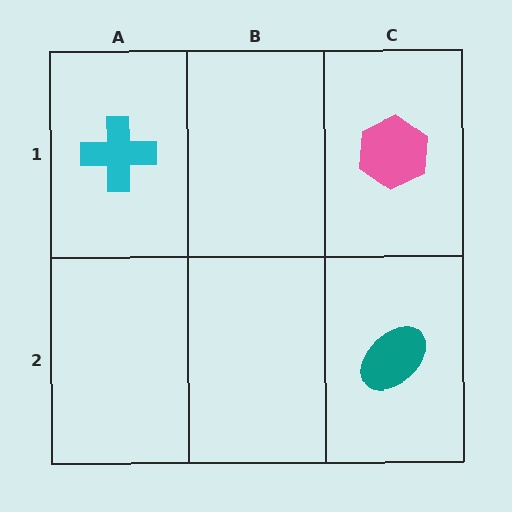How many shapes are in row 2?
1 shape.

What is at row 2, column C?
A teal ellipse.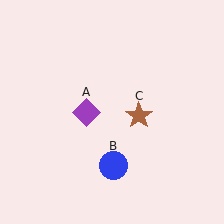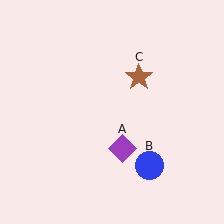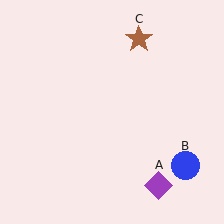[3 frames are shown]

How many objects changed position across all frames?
3 objects changed position: purple diamond (object A), blue circle (object B), brown star (object C).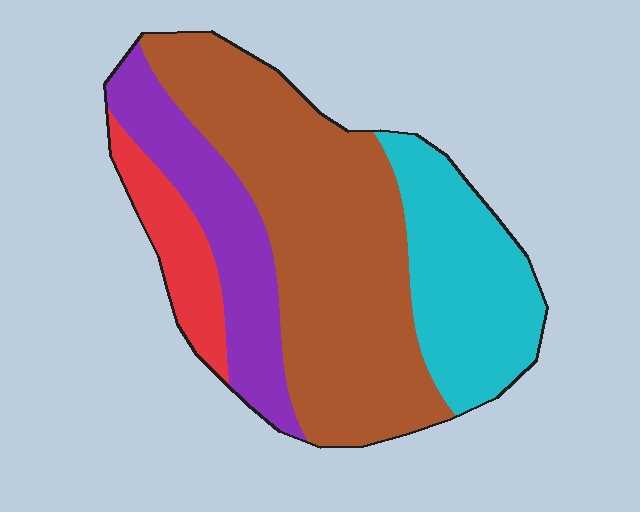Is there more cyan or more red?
Cyan.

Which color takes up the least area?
Red, at roughly 10%.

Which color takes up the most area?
Brown, at roughly 50%.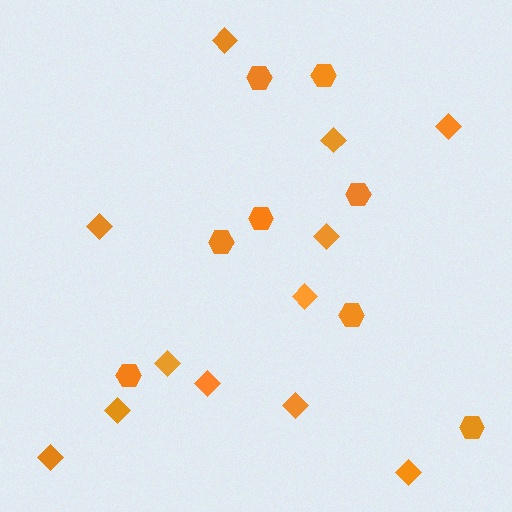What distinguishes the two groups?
There are 2 groups: one group of hexagons (8) and one group of diamonds (12).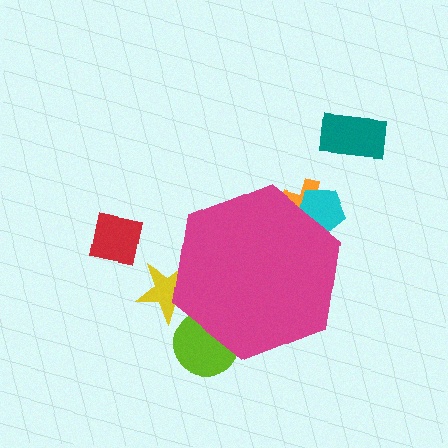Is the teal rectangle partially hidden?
No, the teal rectangle is fully visible.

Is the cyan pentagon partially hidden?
Yes, the cyan pentagon is partially hidden behind the magenta hexagon.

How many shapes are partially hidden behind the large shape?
4 shapes are partially hidden.